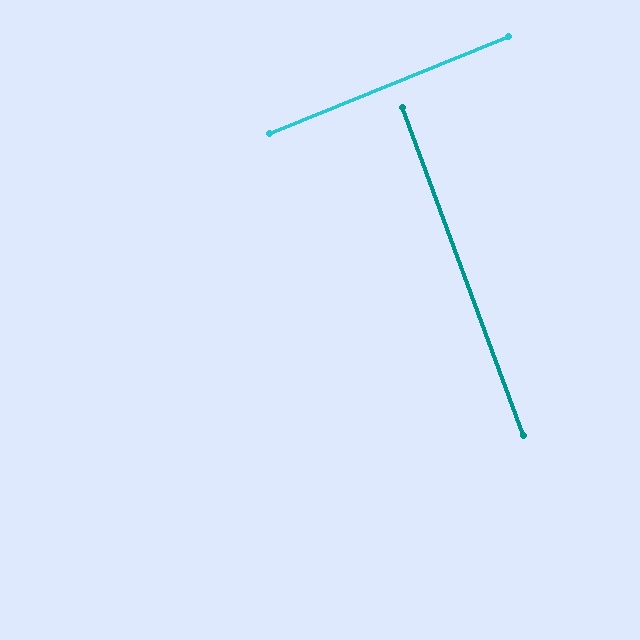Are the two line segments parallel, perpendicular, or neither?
Perpendicular — they meet at approximately 88°.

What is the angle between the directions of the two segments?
Approximately 88 degrees.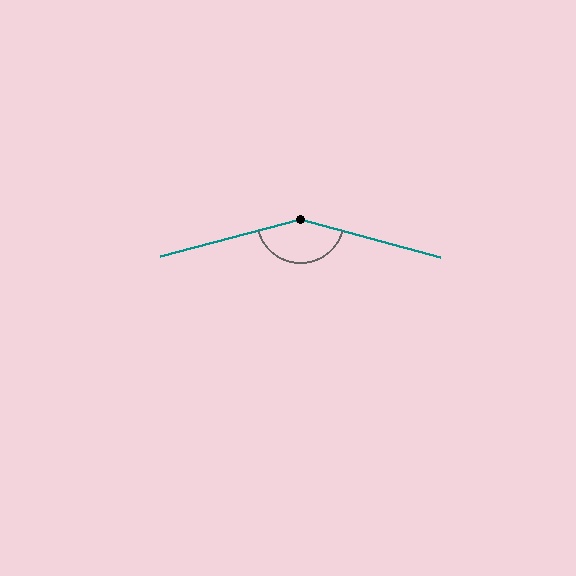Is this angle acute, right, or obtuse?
It is obtuse.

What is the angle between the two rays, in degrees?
Approximately 150 degrees.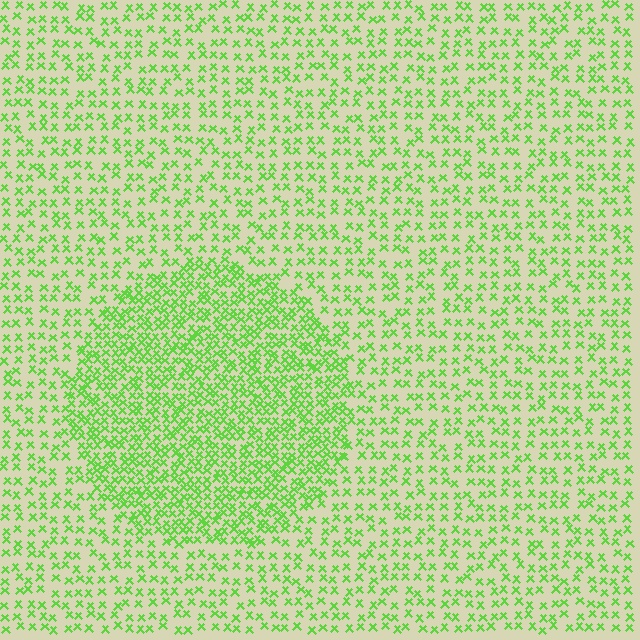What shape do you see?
I see a circle.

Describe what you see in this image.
The image contains small lime elements arranged at two different densities. A circle-shaped region is visible where the elements are more densely packed than the surrounding area.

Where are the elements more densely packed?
The elements are more densely packed inside the circle boundary.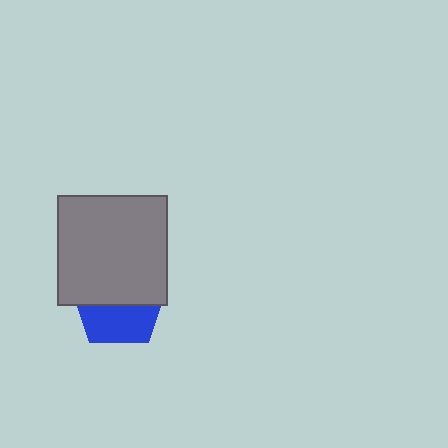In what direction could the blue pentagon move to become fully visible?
The blue pentagon could move down. That would shift it out from behind the gray square entirely.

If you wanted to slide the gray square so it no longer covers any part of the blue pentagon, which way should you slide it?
Slide it up — that is the most direct way to separate the two shapes.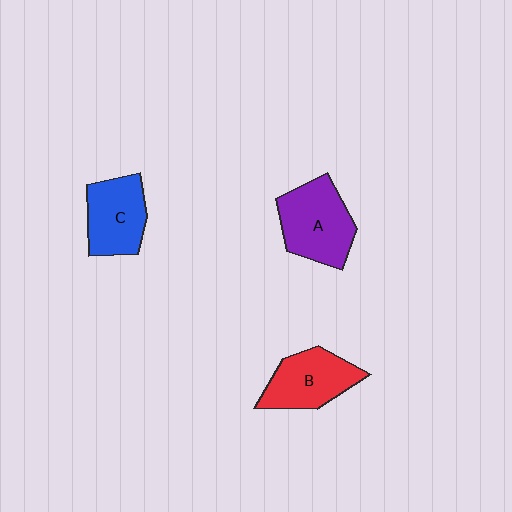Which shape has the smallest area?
Shape C (blue).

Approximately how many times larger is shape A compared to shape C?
Approximately 1.2 times.